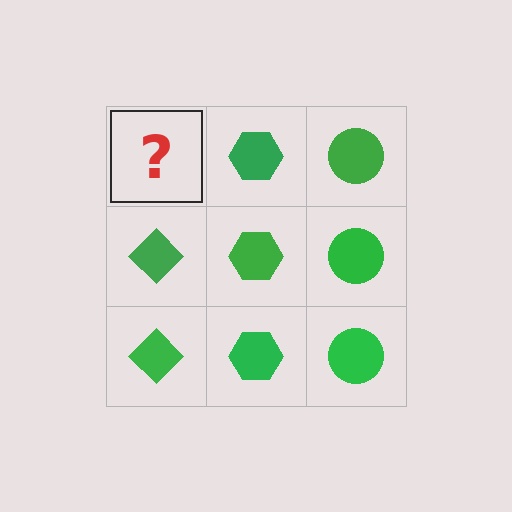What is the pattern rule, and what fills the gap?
The rule is that each column has a consistent shape. The gap should be filled with a green diamond.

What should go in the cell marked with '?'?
The missing cell should contain a green diamond.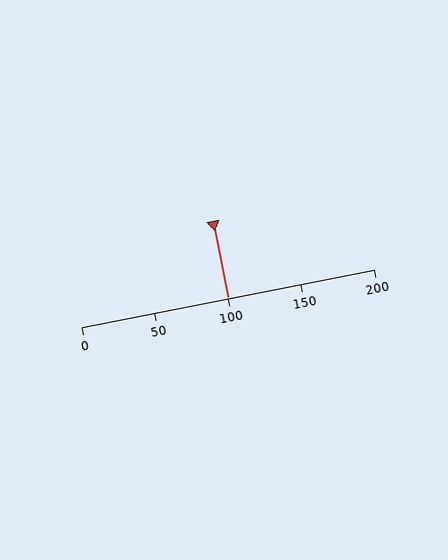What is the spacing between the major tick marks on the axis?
The major ticks are spaced 50 apart.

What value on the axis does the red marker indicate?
The marker indicates approximately 100.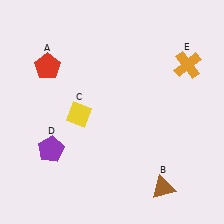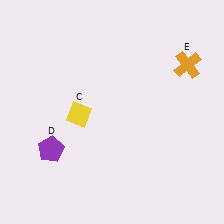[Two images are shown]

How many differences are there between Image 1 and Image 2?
There are 2 differences between the two images.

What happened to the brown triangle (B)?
The brown triangle (B) was removed in Image 2. It was in the bottom-right area of Image 1.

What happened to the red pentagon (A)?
The red pentagon (A) was removed in Image 2. It was in the top-left area of Image 1.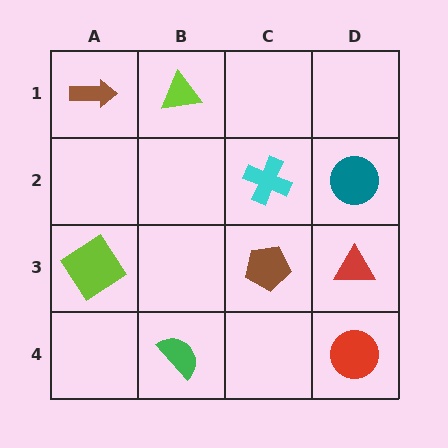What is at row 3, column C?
A brown pentagon.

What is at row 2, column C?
A cyan cross.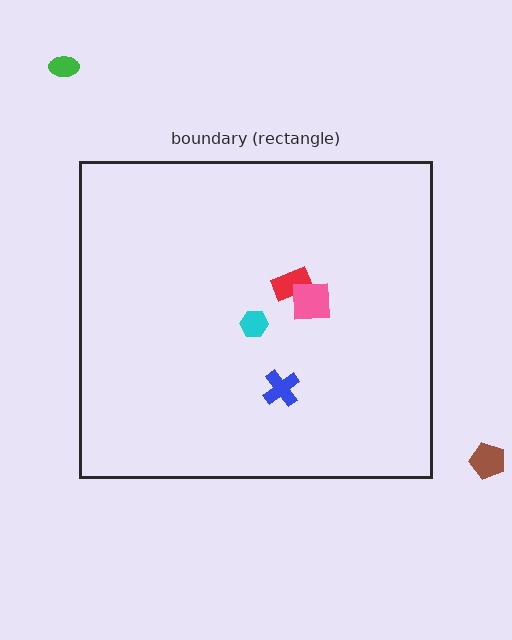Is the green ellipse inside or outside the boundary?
Outside.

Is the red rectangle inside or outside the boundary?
Inside.